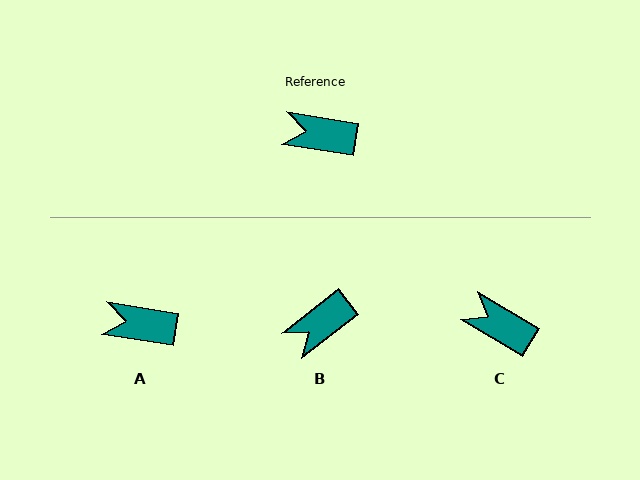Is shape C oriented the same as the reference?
No, it is off by about 22 degrees.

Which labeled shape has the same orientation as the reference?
A.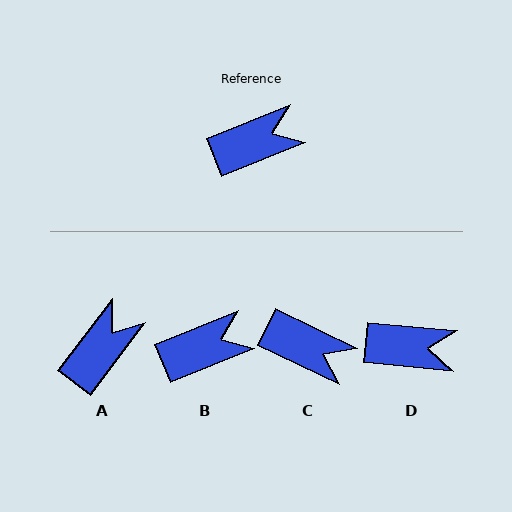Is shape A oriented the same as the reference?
No, it is off by about 31 degrees.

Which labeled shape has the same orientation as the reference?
B.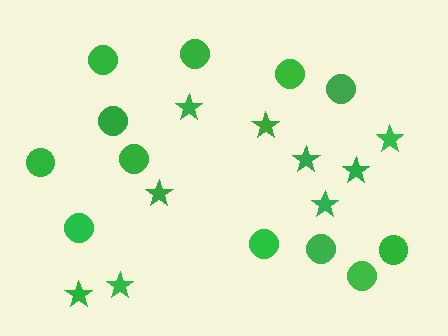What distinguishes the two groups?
There are 2 groups: one group of stars (9) and one group of circles (12).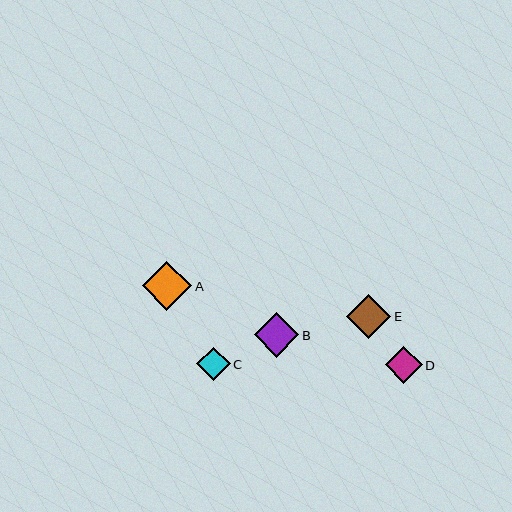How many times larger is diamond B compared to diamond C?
Diamond B is approximately 1.3 times the size of diamond C.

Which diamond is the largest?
Diamond A is the largest with a size of approximately 50 pixels.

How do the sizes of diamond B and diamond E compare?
Diamond B and diamond E are approximately the same size.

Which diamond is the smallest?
Diamond C is the smallest with a size of approximately 33 pixels.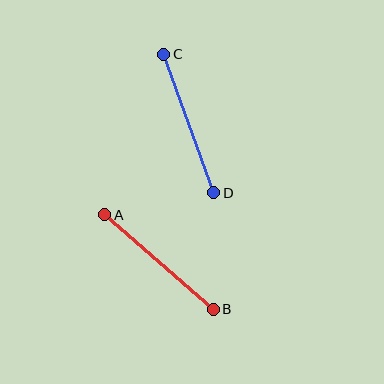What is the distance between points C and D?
The distance is approximately 147 pixels.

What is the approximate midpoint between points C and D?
The midpoint is at approximately (189, 124) pixels.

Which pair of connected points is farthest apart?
Points C and D are farthest apart.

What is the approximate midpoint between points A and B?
The midpoint is at approximately (159, 262) pixels.